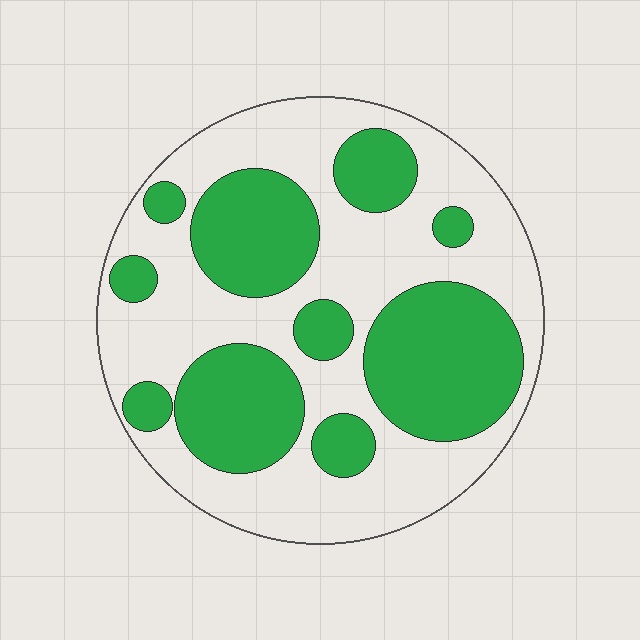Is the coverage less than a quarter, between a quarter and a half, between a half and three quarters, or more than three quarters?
Between a quarter and a half.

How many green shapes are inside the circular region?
10.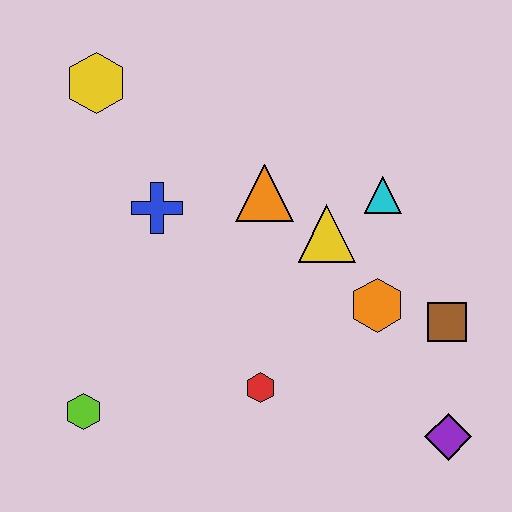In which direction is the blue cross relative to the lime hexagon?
The blue cross is above the lime hexagon.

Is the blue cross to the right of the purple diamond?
No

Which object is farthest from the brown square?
The yellow hexagon is farthest from the brown square.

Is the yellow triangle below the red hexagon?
No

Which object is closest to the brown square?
The orange hexagon is closest to the brown square.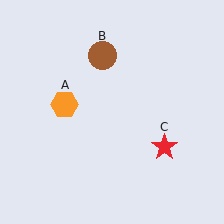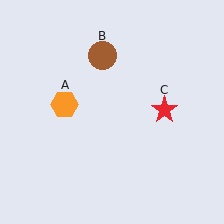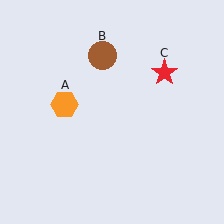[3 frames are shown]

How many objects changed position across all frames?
1 object changed position: red star (object C).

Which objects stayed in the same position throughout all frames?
Orange hexagon (object A) and brown circle (object B) remained stationary.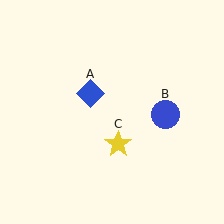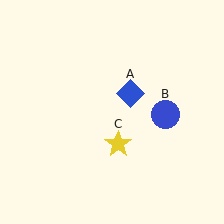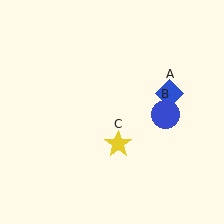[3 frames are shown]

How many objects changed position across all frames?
1 object changed position: blue diamond (object A).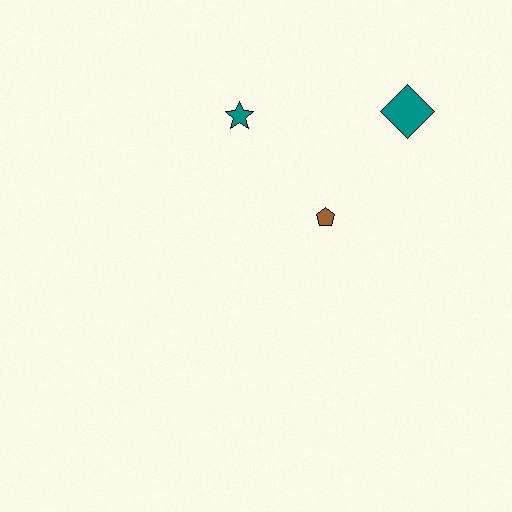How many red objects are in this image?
There are no red objects.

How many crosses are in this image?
There are no crosses.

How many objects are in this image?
There are 3 objects.